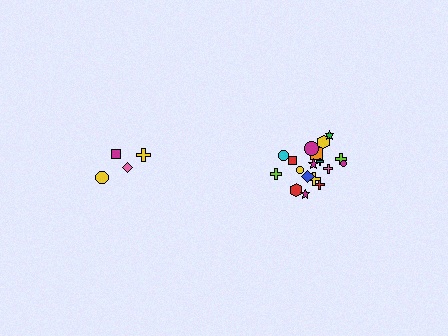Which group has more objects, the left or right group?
The right group.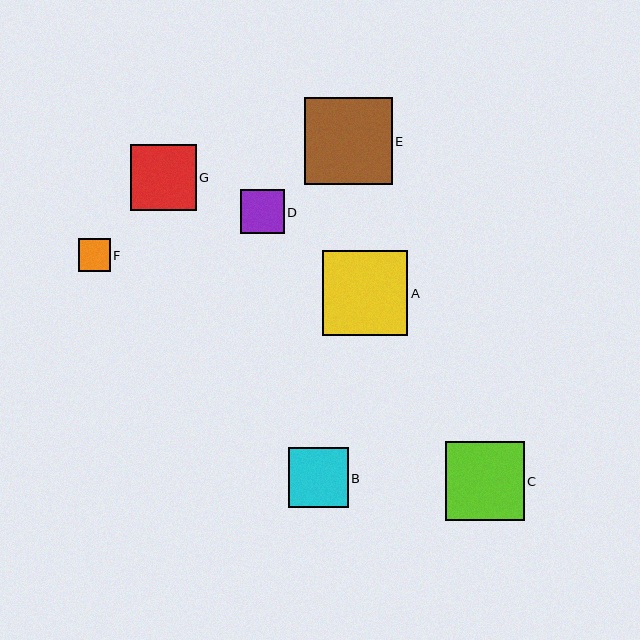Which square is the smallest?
Square F is the smallest with a size of approximately 32 pixels.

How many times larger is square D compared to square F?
Square D is approximately 1.4 times the size of square F.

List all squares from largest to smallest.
From largest to smallest: E, A, C, G, B, D, F.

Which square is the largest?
Square E is the largest with a size of approximately 88 pixels.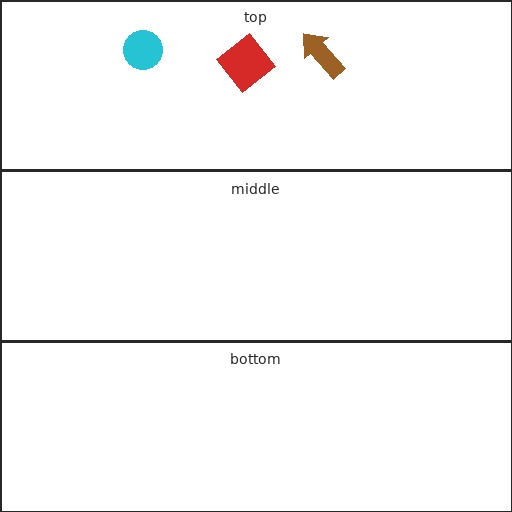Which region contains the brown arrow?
The top region.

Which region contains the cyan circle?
The top region.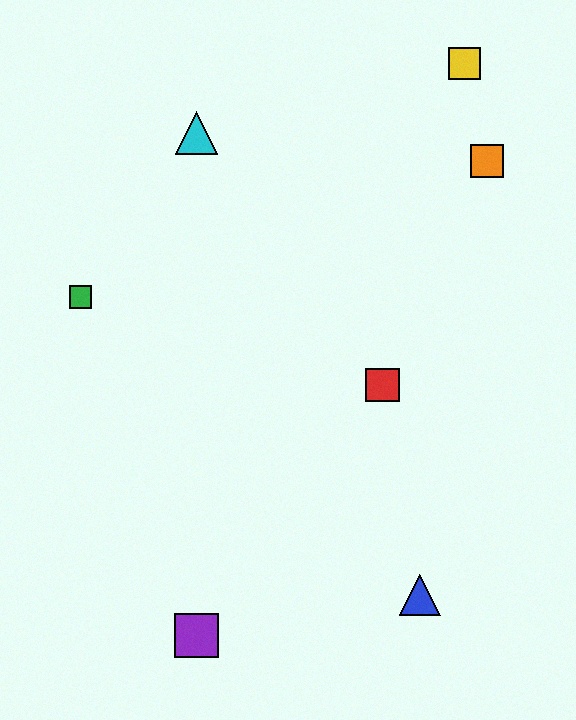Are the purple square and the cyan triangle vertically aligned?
Yes, both are at x≈196.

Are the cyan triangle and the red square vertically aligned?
No, the cyan triangle is at x≈196 and the red square is at x≈382.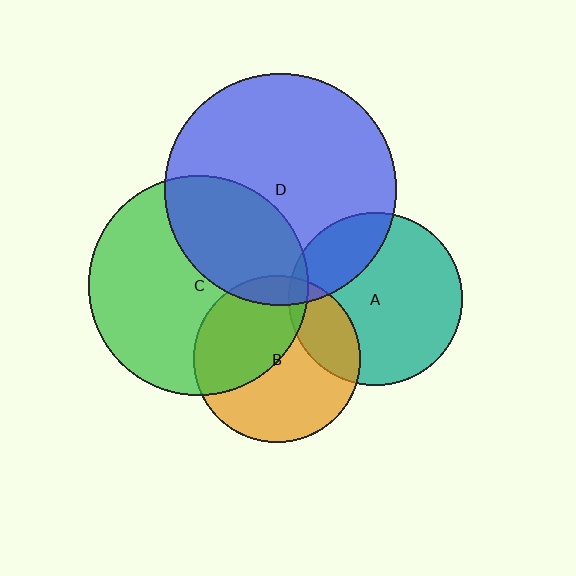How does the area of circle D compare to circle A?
Approximately 1.8 times.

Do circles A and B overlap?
Yes.